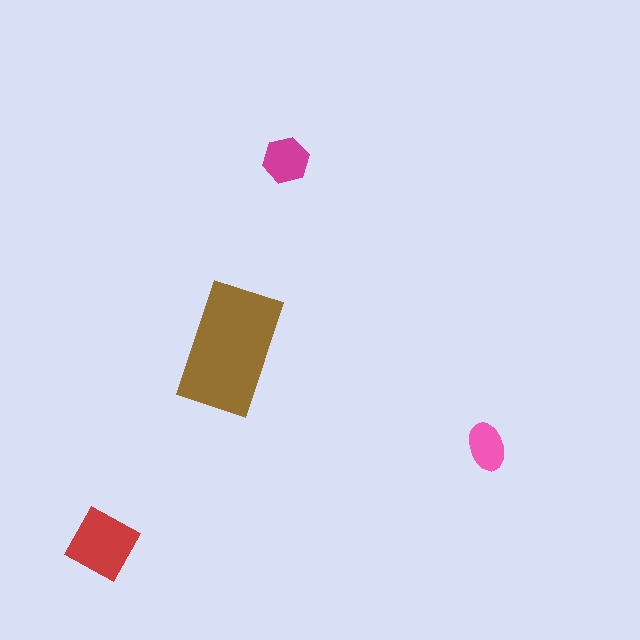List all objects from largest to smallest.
The brown rectangle, the red diamond, the magenta hexagon, the pink ellipse.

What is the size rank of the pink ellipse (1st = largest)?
4th.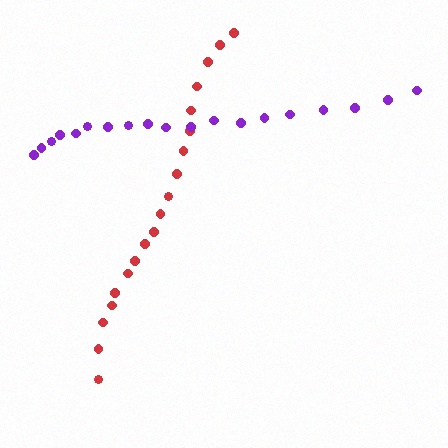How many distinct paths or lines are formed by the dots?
There are 2 distinct paths.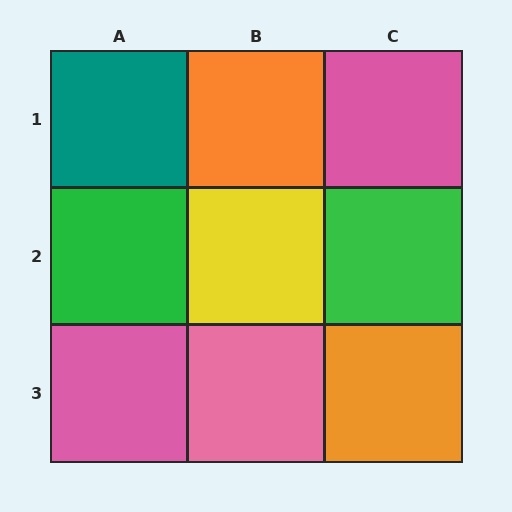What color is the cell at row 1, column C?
Pink.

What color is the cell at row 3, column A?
Pink.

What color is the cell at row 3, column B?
Pink.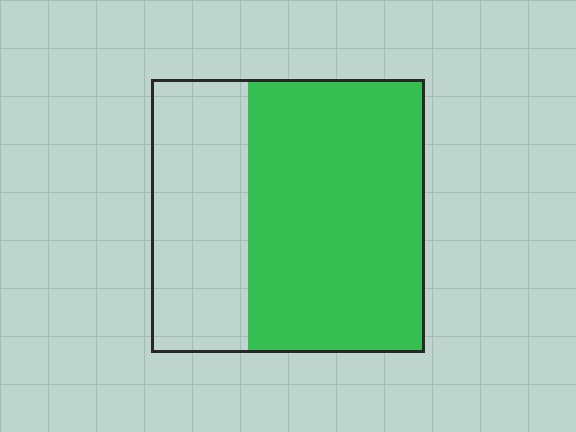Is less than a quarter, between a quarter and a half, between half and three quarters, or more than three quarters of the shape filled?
Between half and three quarters.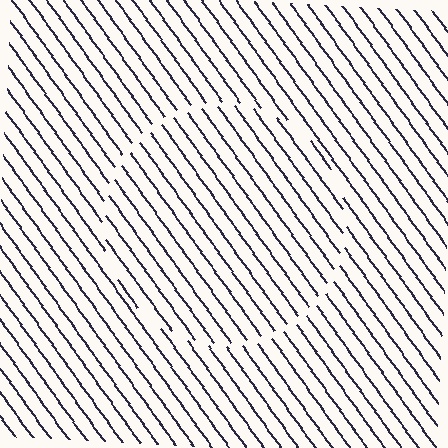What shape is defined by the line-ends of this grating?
An illusory circle. The interior of the shape contains the same grating, shifted by half a period — the contour is defined by the phase discontinuity where line-ends from the inner and outer gratings abut.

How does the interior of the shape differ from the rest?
The interior of the shape contains the same grating, shifted by half a period — the contour is defined by the phase discontinuity where line-ends from the inner and outer gratings abut.